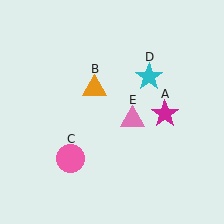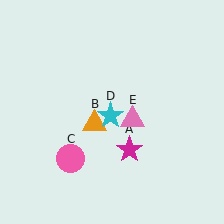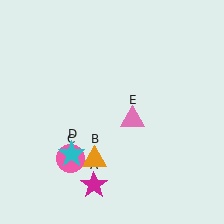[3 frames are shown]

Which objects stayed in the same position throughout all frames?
Pink circle (object C) and pink triangle (object E) remained stationary.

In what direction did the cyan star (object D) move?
The cyan star (object D) moved down and to the left.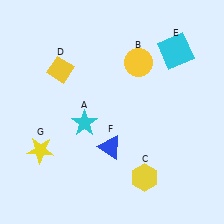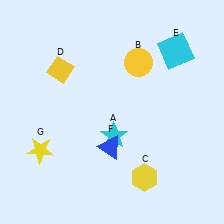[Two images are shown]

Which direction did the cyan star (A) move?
The cyan star (A) moved right.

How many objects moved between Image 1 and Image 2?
1 object moved between the two images.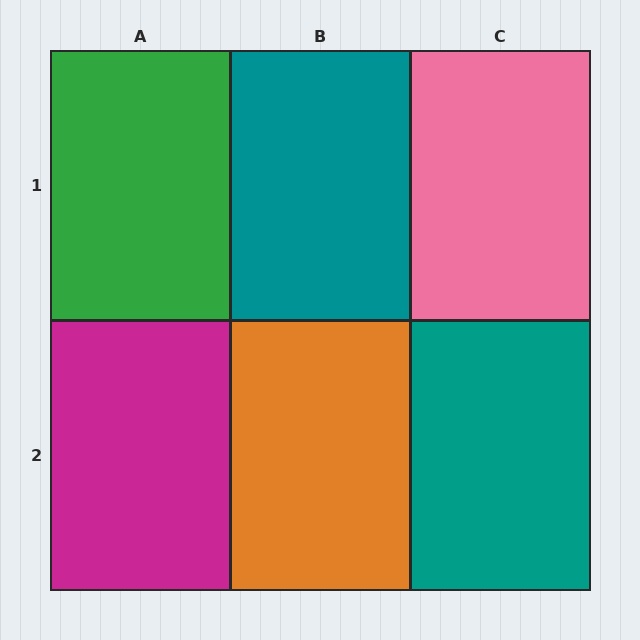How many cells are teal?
2 cells are teal.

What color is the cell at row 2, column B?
Orange.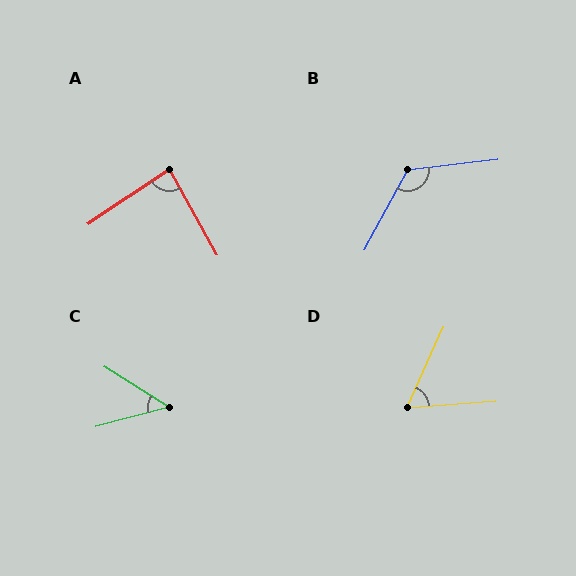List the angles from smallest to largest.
C (47°), D (61°), A (85°), B (125°).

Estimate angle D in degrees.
Approximately 61 degrees.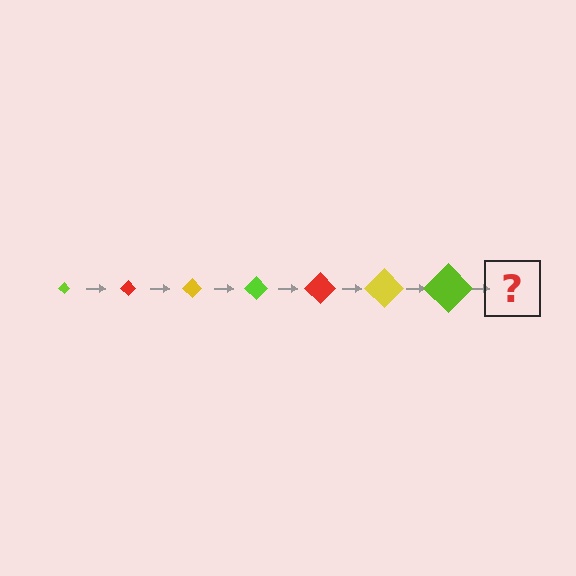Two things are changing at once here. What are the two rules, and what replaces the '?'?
The two rules are that the diamond grows larger each step and the color cycles through lime, red, and yellow. The '?' should be a red diamond, larger than the previous one.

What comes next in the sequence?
The next element should be a red diamond, larger than the previous one.